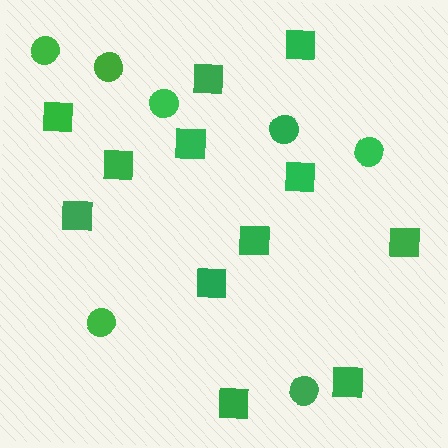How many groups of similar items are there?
There are 2 groups: one group of circles (7) and one group of squares (12).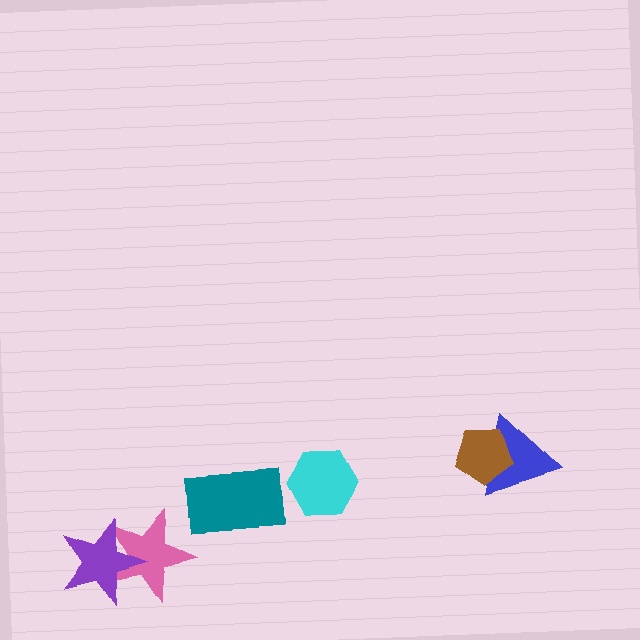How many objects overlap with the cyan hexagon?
0 objects overlap with the cyan hexagon.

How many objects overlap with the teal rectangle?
0 objects overlap with the teal rectangle.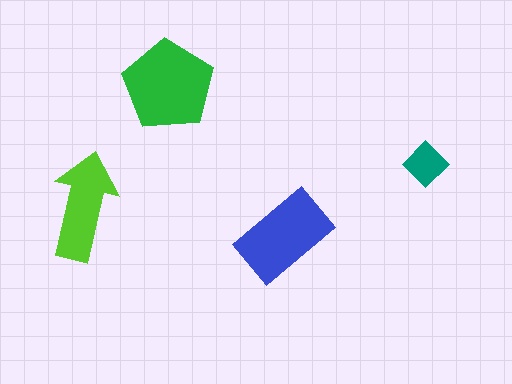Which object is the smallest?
The teal diamond.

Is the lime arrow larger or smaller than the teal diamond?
Larger.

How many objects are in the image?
There are 4 objects in the image.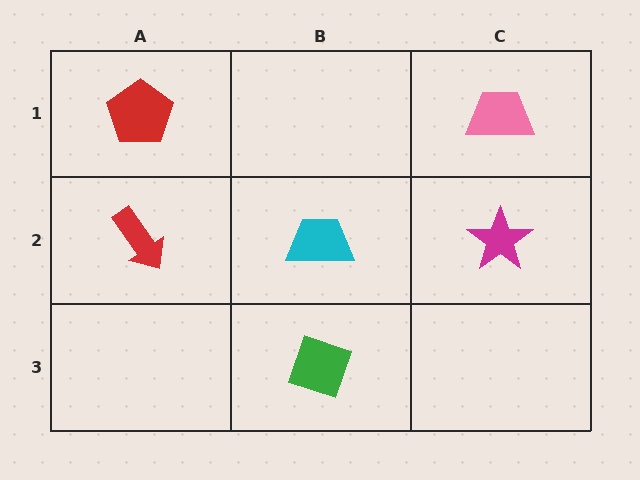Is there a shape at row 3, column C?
No, that cell is empty.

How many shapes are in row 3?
1 shape.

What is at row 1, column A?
A red pentagon.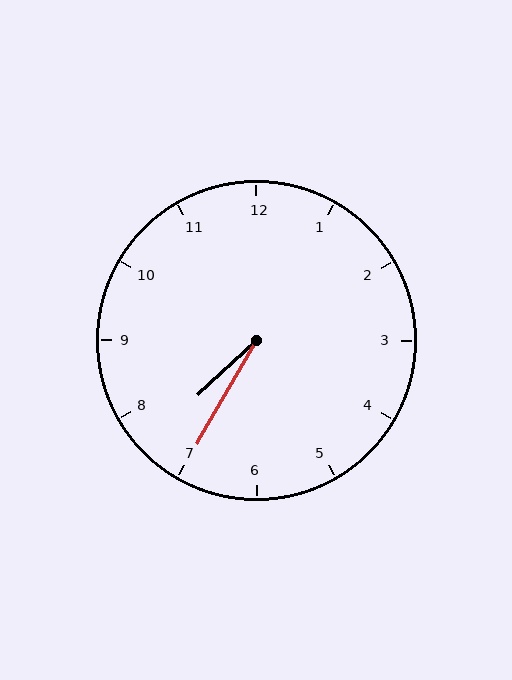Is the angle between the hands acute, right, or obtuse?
It is acute.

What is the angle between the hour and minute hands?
Approximately 18 degrees.